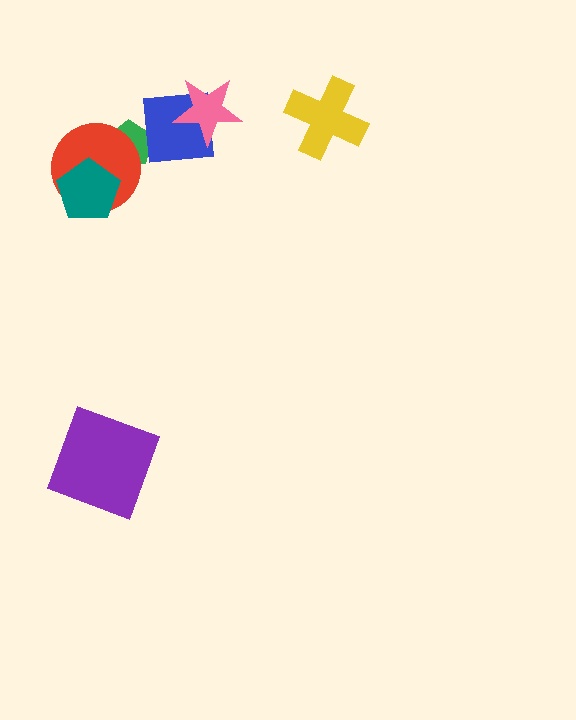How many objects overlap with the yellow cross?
0 objects overlap with the yellow cross.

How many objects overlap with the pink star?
1 object overlaps with the pink star.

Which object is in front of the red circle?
The teal pentagon is in front of the red circle.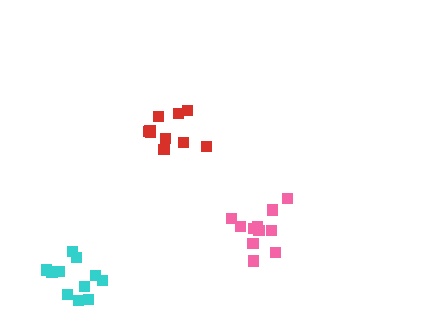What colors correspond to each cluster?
The clusters are colored: cyan, pink, red.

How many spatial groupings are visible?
There are 3 spatial groupings.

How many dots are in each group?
Group 1: 11 dots, Group 2: 12 dots, Group 3: 10 dots (33 total).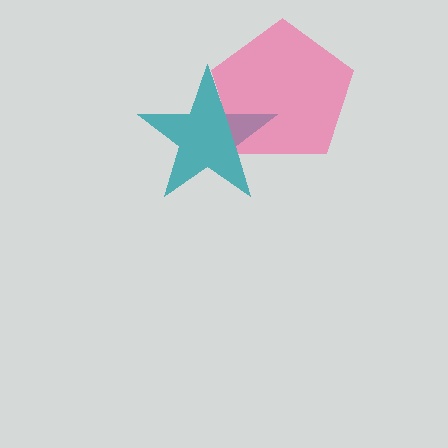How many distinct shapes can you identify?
There are 2 distinct shapes: a teal star, a pink pentagon.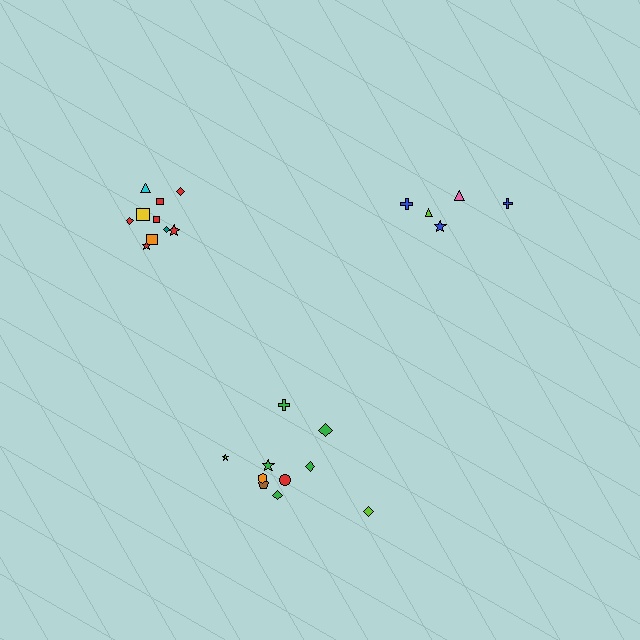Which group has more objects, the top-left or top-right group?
The top-left group.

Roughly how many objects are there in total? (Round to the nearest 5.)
Roughly 25 objects in total.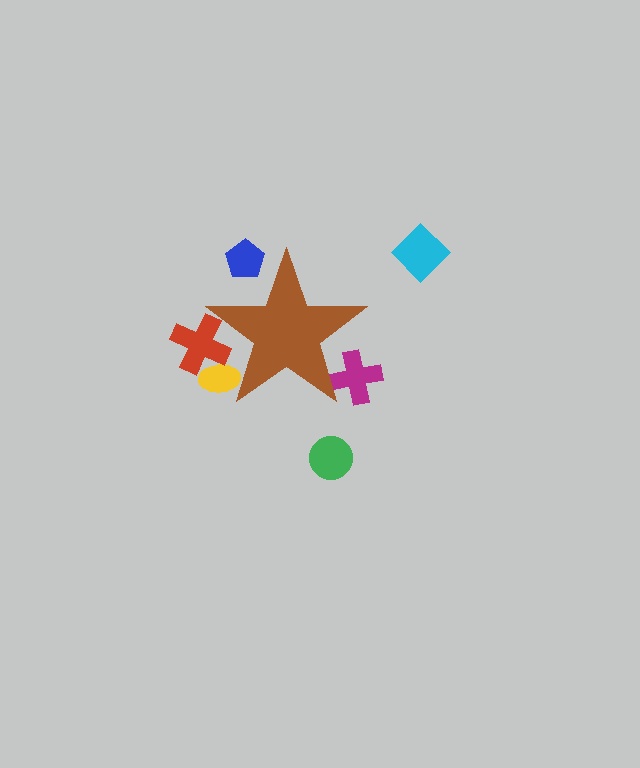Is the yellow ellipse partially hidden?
Yes, the yellow ellipse is partially hidden behind the brown star.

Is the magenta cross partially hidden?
Yes, the magenta cross is partially hidden behind the brown star.